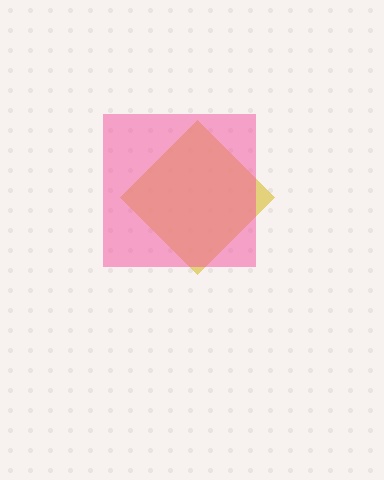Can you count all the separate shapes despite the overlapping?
Yes, there are 2 separate shapes.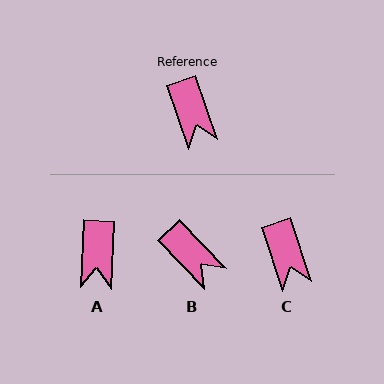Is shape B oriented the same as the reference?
No, it is off by about 26 degrees.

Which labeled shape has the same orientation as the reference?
C.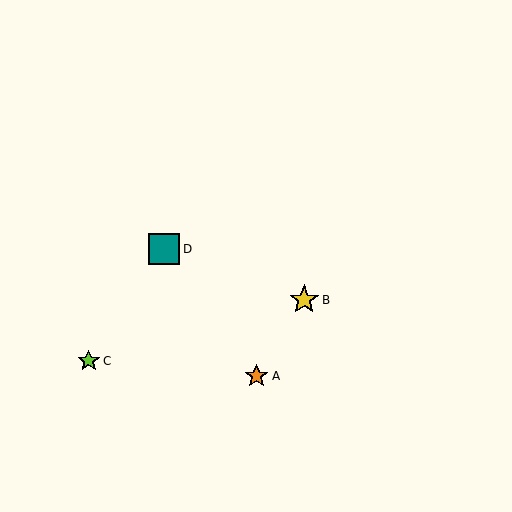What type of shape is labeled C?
Shape C is a lime star.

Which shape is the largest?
The teal square (labeled D) is the largest.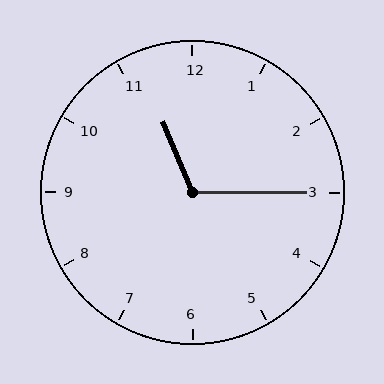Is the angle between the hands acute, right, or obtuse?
It is obtuse.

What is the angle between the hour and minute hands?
Approximately 112 degrees.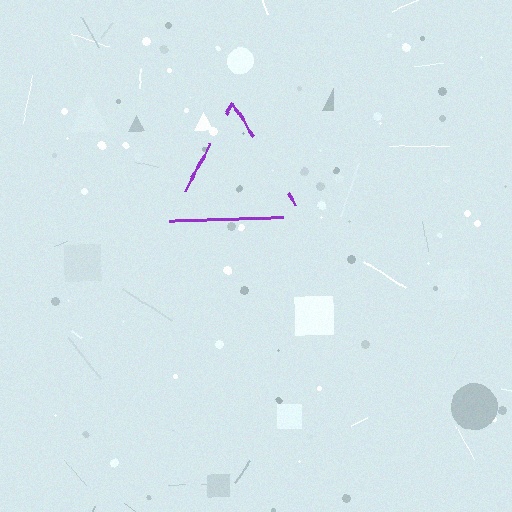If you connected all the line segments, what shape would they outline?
They would outline a triangle.